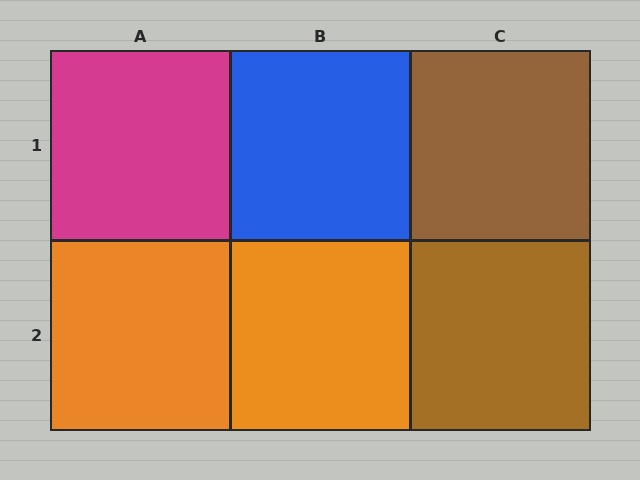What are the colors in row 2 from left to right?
Orange, orange, brown.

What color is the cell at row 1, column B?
Blue.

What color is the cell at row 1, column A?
Magenta.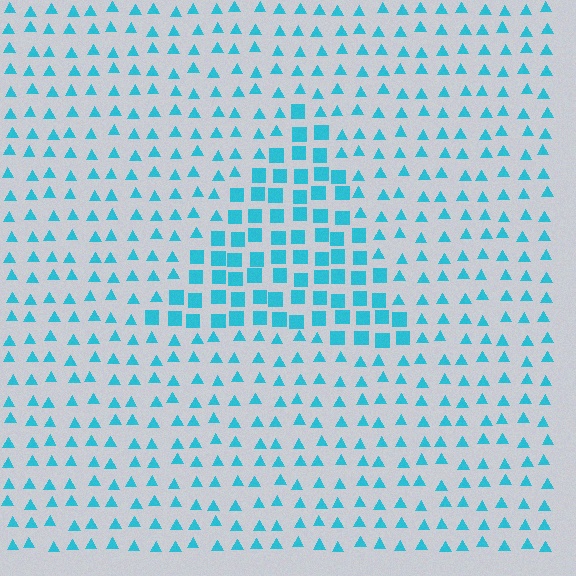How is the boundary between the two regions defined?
The boundary is defined by a change in element shape: squares inside vs. triangles outside. All elements share the same color and spacing.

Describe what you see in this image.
The image is filled with small cyan elements arranged in a uniform grid. A triangle-shaped region contains squares, while the surrounding area contains triangles. The boundary is defined purely by the change in element shape.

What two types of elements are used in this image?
The image uses squares inside the triangle region and triangles outside it.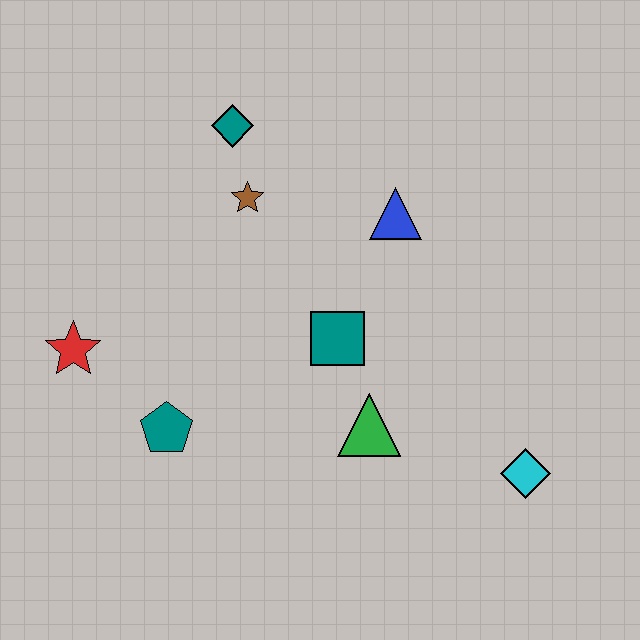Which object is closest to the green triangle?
The teal square is closest to the green triangle.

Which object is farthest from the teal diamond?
The cyan diamond is farthest from the teal diamond.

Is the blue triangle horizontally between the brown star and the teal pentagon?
No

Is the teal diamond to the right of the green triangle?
No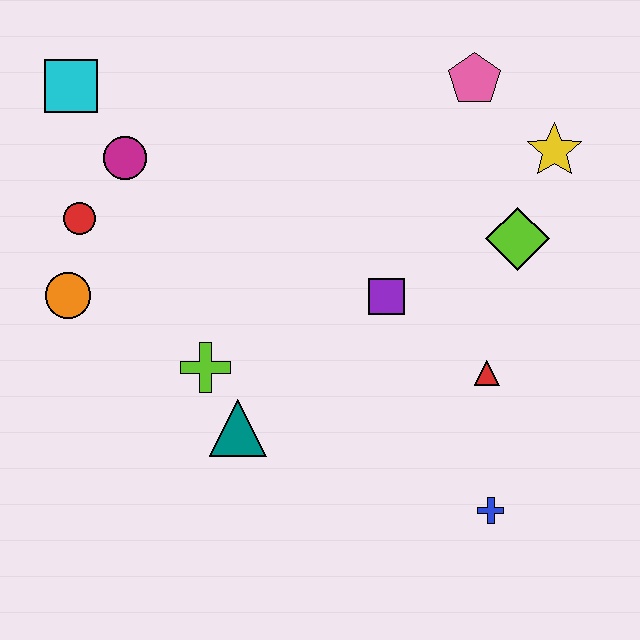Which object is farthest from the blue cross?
The cyan square is farthest from the blue cross.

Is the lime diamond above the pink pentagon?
No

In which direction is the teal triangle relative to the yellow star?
The teal triangle is to the left of the yellow star.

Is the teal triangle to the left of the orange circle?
No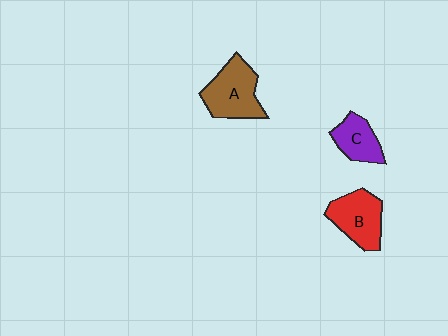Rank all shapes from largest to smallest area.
From largest to smallest: A (brown), B (red), C (purple).